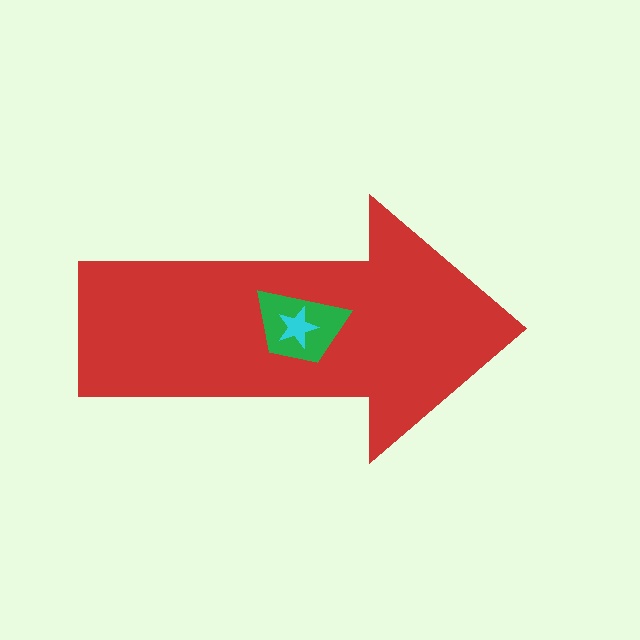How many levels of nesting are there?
3.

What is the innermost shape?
The cyan star.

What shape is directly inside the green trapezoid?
The cyan star.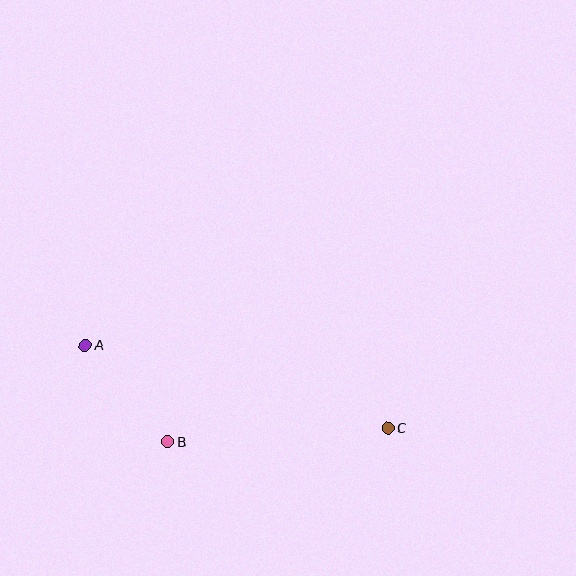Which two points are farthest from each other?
Points A and C are farthest from each other.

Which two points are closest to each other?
Points A and B are closest to each other.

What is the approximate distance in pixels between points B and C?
The distance between B and C is approximately 221 pixels.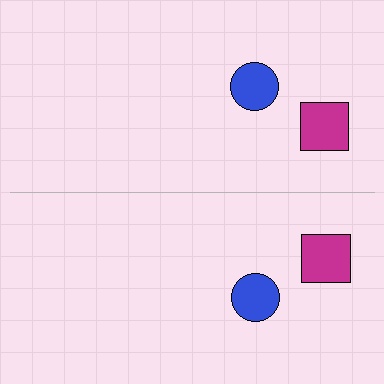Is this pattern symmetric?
Yes, this pattern has bilateral (reflection) symmetry.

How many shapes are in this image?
There are 4 shapes in this image.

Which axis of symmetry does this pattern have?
The pattern has a horizontal axis of symmetry running through the center of the image.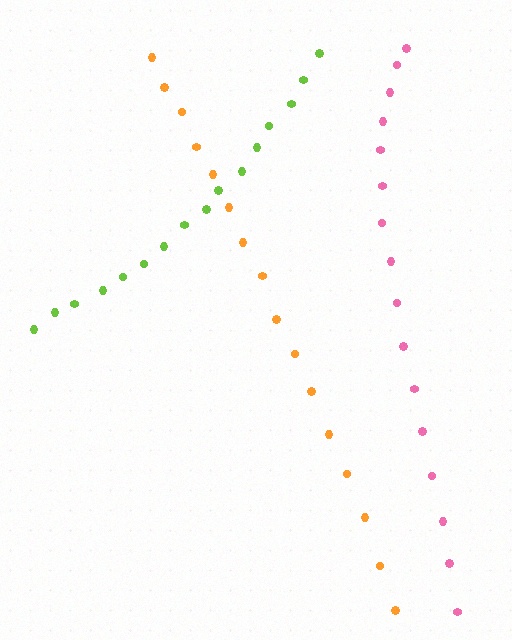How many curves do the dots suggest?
There are 3 distinct paths.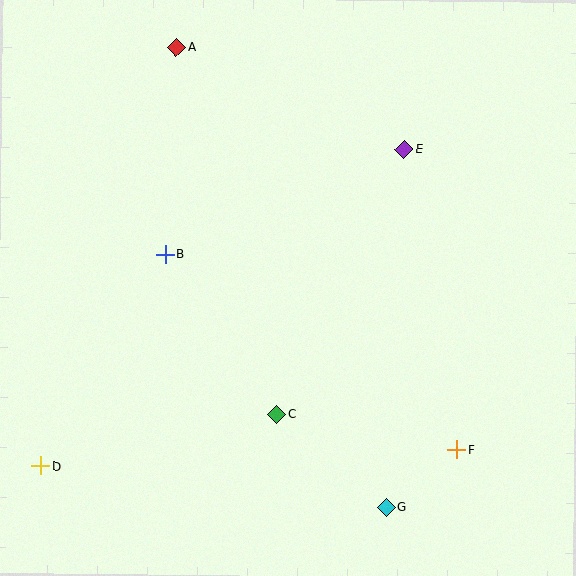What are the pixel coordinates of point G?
Point G is at (386, 507).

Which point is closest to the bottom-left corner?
Point D is closest to the bottom-left corner.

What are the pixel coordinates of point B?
Point B is at (165, 254).